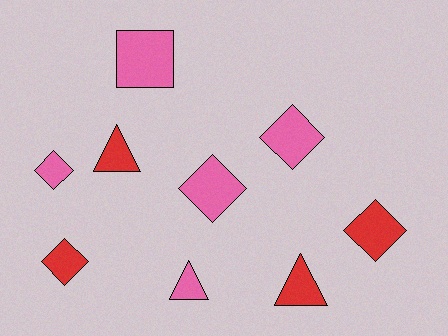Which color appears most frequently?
Pink, with 5 objects.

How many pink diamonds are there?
There are 3 pink diamonds.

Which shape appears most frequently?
Diamond, with 5 objects.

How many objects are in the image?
There are 9 objects.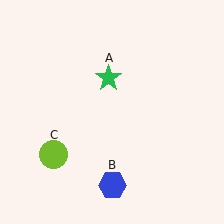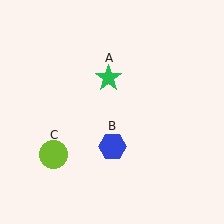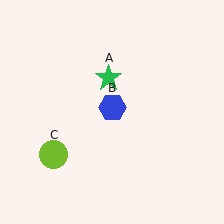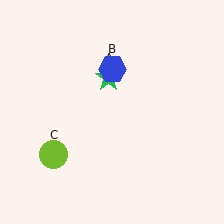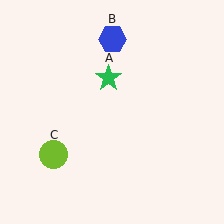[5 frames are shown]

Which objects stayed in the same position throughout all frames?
Green star (object A) and lime circle (object C) remained stationary.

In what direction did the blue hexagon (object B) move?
The blue hexagon (object B) moved up.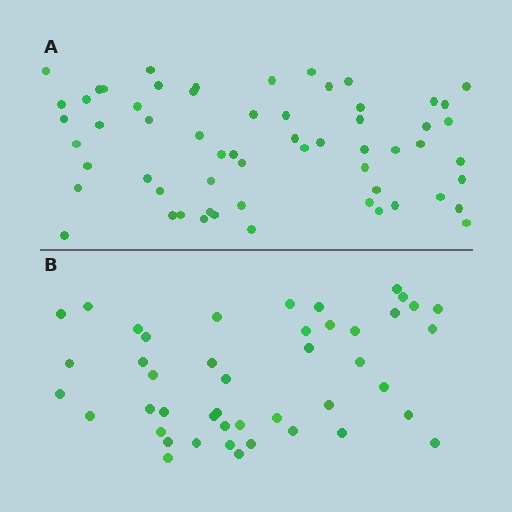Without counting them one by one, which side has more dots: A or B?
Region A (the top region) has more dots.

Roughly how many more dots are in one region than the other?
Region A has approximately 15 more dots than region B.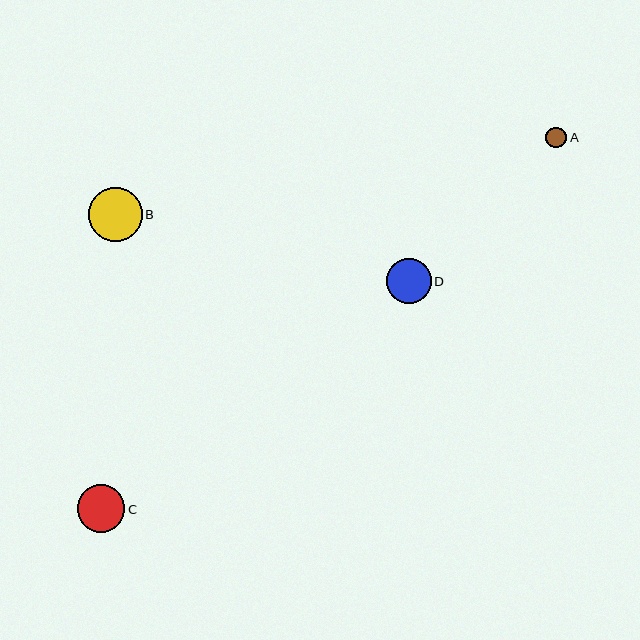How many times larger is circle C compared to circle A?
Circle C is approximately 2.3 times the size of circle A.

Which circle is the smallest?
Circle A is the smallest with a size of approximately 21 pixels.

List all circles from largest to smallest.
From largest to smallest: B, C, D, A.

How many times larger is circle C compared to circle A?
Circle C is approximately 2.3 times the size of circle A.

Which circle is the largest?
Circle B is the largest with a size of approximately 54 pixels.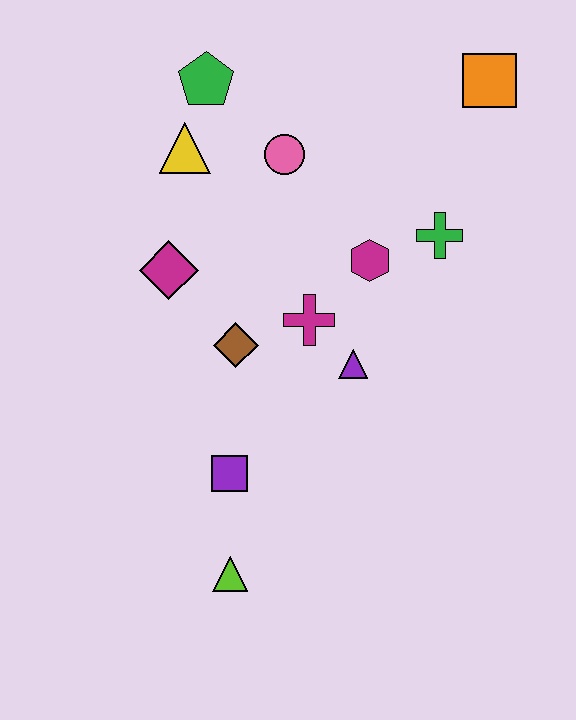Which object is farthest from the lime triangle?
The orange square is farthest from the lime triangle.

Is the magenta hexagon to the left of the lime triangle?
No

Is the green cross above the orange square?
No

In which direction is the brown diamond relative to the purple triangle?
The brown diamond is to the left of the purple triangle.